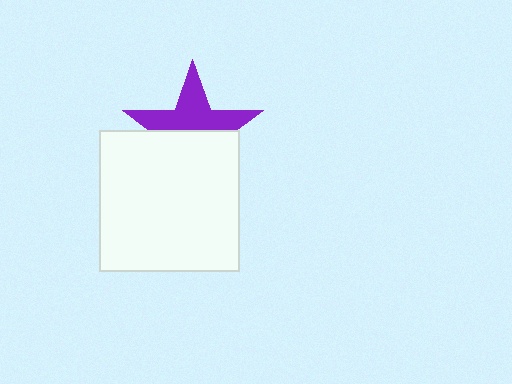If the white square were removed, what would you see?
You would see the complete purple star.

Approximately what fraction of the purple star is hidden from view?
Roughly 51% of the purple star is hidden behind the white square.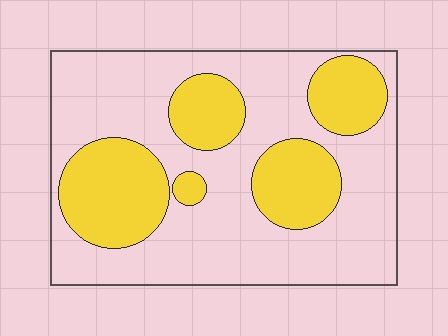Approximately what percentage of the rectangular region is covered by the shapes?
Approximately 35%.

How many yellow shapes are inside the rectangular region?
5.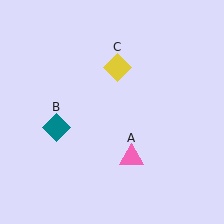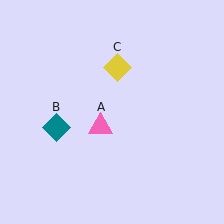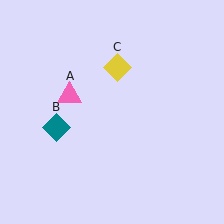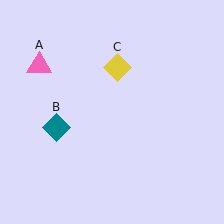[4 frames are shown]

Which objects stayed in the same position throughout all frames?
Teal diamond (object B) and yellow diamond (object C) remained stationary.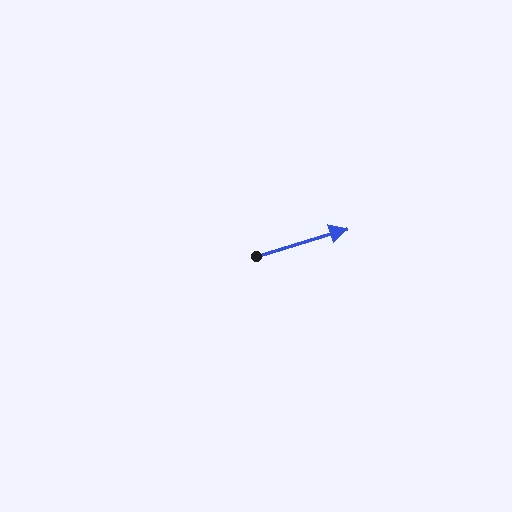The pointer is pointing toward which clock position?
Roughly 2 o'clock.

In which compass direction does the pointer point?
East.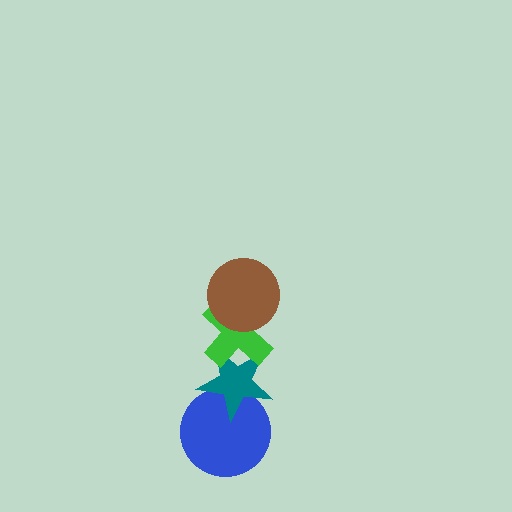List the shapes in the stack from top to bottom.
From top to bottom: the brown circle, the green cross, the teal star, the blue circle.